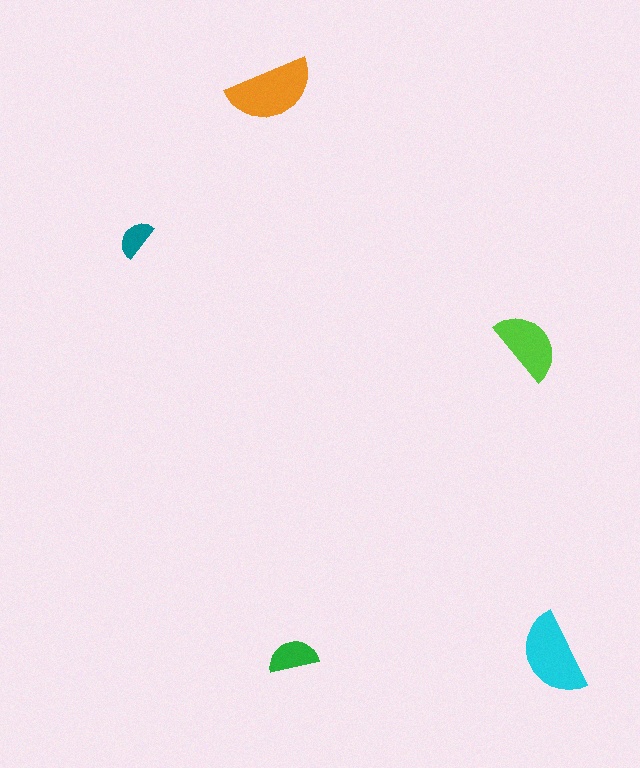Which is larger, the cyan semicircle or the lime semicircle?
The cyan one.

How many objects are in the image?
There are 5 objects in the image.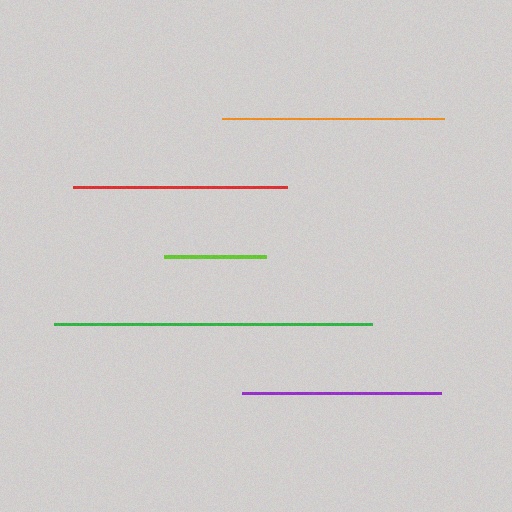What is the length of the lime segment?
The lime segment is approximately 102 pixels long.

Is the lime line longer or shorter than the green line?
The green line is longer than the lime line.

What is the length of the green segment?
The green segment is approximately 318 pixels long.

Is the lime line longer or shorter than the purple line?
The purple line is longer than the lime line.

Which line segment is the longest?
The green line is the longest at approximately 318 pixels.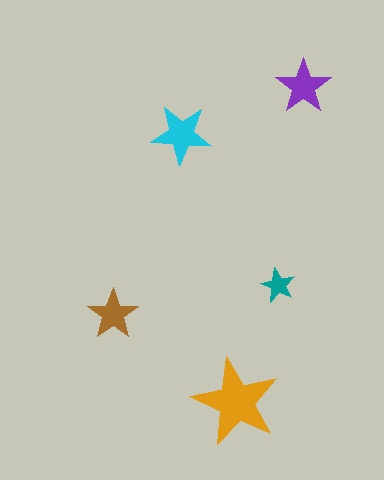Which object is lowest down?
The orange star is bottommost.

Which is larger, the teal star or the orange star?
The orange one.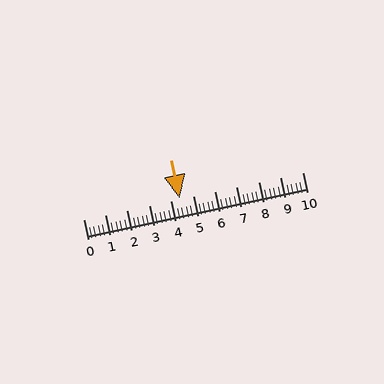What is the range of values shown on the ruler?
The ruler shows values from 0 to 10.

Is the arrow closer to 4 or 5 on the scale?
The arrow is closer to 4.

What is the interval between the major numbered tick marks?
The major tick marks are spaced 1 units apart.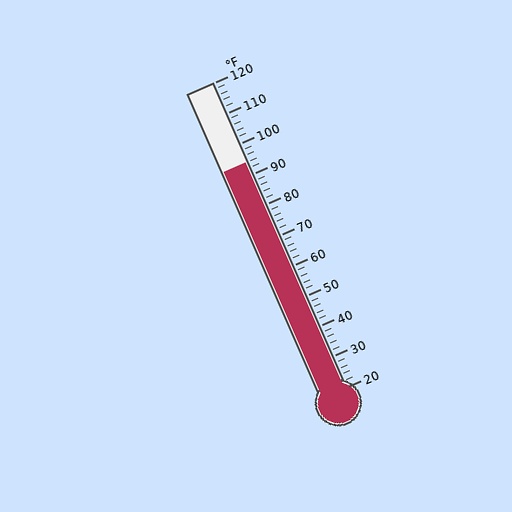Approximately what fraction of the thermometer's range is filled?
The thermometer is filled to approximately 75% of its range.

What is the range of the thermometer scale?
The thermometer scale ranges from 20°F to 120°F.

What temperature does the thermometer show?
The thermometer shows approximately 94°F.